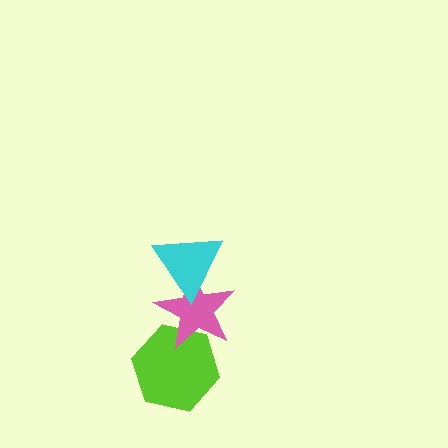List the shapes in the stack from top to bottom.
From top to bottom: the cyan triangle, the pink star, the lime hexagon.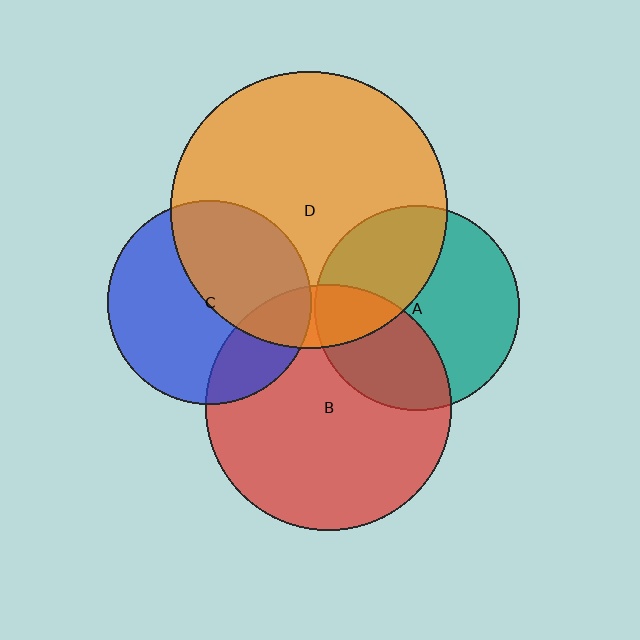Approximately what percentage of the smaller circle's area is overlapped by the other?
Approximately 45%.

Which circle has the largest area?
Circle D (orange).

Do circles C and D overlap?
Yes.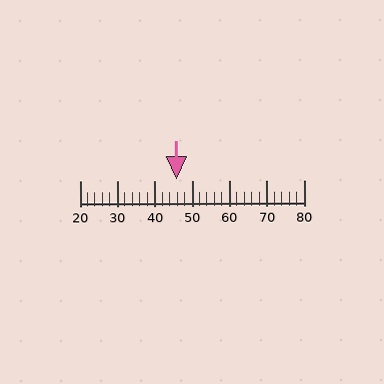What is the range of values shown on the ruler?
The ruler shows values from 20 to 80.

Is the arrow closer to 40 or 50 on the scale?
The arrow is closer to 50.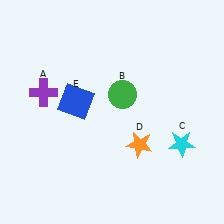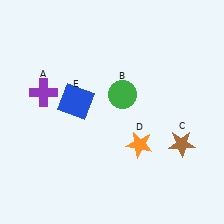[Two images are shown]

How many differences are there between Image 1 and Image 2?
There is 1 difference between the two images.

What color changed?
The star (C) changed from cyan in Image 1 to brown in Image 2.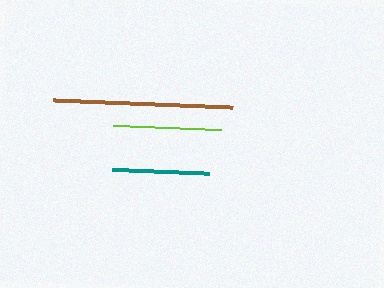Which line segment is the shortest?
The teal line is the shortest at approximately 96 pixels.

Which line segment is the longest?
The brown line is the longest at approximately 180 pixels.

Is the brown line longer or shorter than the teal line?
The brown line is longer than the teal line.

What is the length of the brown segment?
The brown segment is approximately 180 pixels long.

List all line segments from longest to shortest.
From longest to shortest: brown, lime, teal.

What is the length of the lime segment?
The lime segment is approximately 108 pixels long.